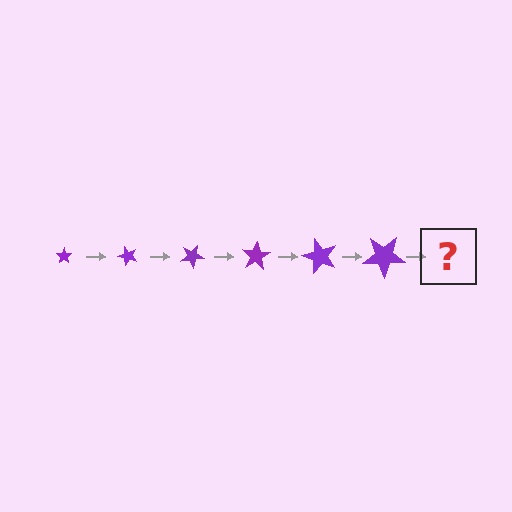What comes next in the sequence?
The next element should be a star, larger than the previous one and rotated 300 degrees from the start.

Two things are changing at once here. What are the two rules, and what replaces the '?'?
The two rules are that the star grows larger each step and it rotates 50 degrees each step. The '?' should be a star, larger than the previous one and rotated 300 degrees from the start.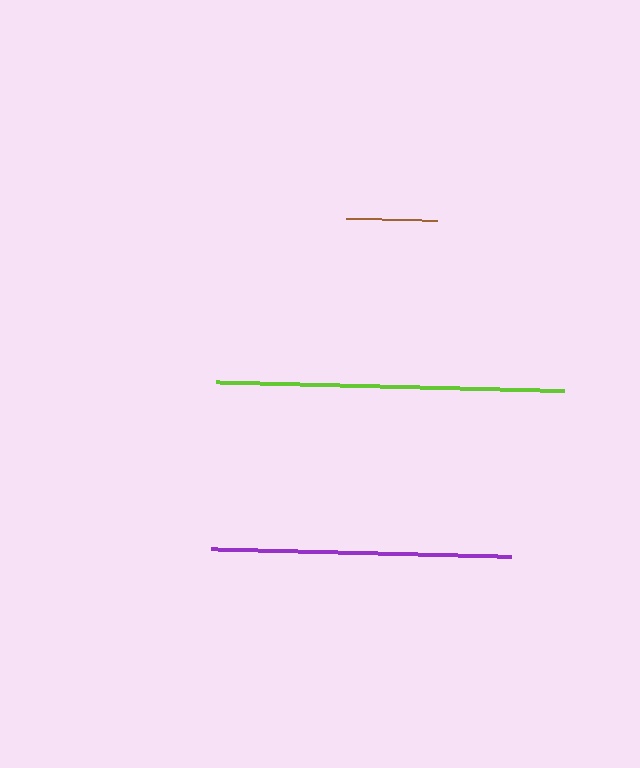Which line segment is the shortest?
The brown line is the shortest at approximately 90 pixels.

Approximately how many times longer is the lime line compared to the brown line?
The lime line is approximately 3.9 times the length of the brown line.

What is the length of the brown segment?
The brown segment is approximately 90 pixels long.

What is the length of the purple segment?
The purple segment is approximately 299 pixels long.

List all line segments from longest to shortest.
From longest to shortest: lime, purple, brown.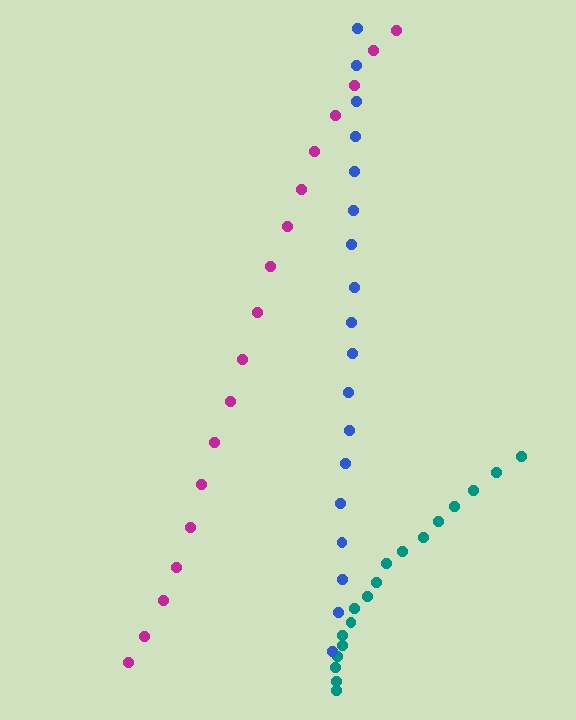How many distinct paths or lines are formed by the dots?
There are 3 distinct paths.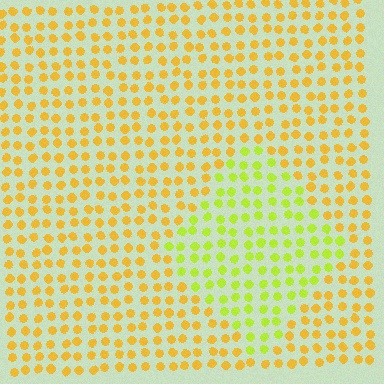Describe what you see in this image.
The image is filled with small yellow elements in a uniform arrangement. A diamond-shaped region is visible where the elements are tinted to a slightly different hue, forming a subtle color boundary.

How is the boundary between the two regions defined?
The boundary is defined purely by a slight shift in hue (about 36 degrees). Spacing, size, and orientation are identical on both sides.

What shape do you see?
I see a diamond.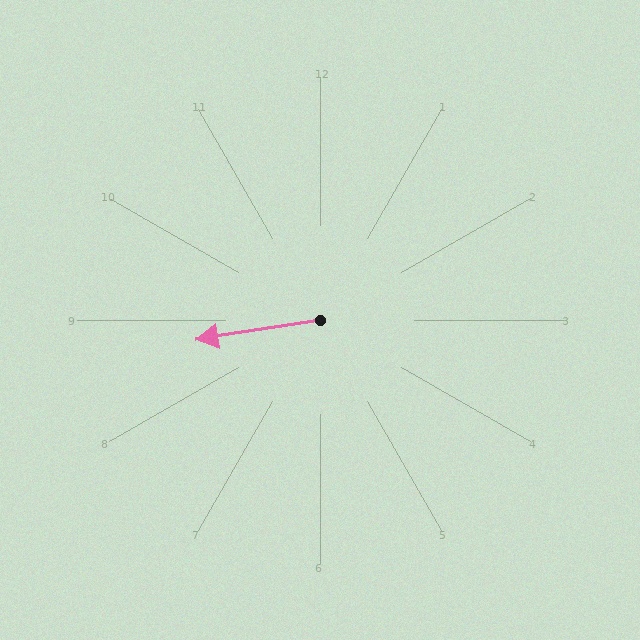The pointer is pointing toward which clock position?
Roughly 9 o'clock.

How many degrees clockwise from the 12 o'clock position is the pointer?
Approximately 261 degrees.